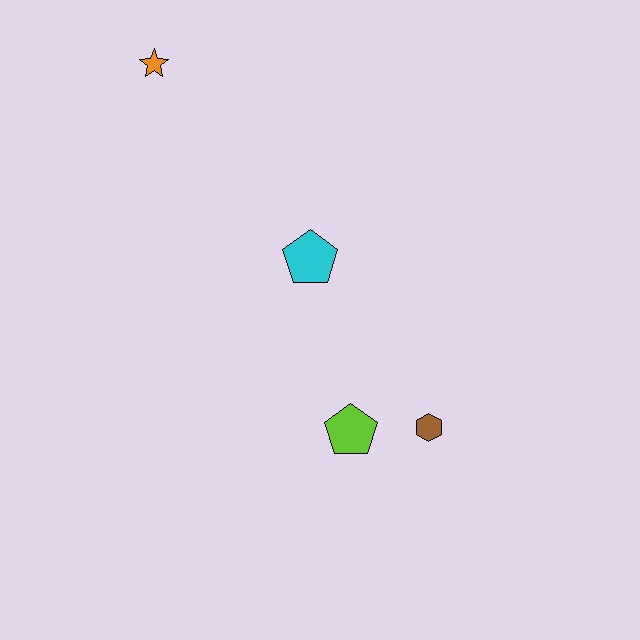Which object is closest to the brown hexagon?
The lime pentagon is closest to the brown hexagon.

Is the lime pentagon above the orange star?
No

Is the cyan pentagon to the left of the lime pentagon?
Yes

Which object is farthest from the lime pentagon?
The orange star is farthest from the lime pentagon.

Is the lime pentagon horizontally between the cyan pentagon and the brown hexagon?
Yes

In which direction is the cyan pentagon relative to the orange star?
The cyan pentagon is below the orange star.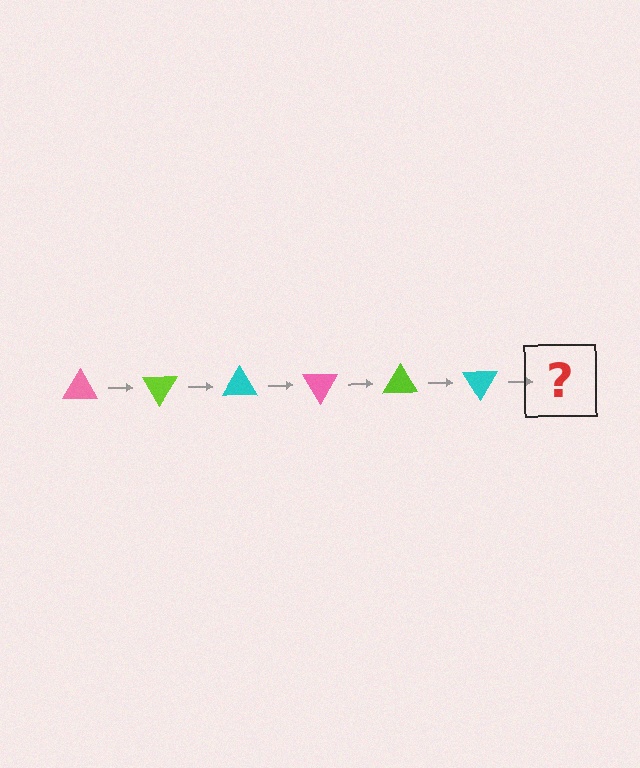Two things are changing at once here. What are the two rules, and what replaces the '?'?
The two rules are that it rotates 60 degrees each step and the color cycles through pink, lime, and cyan. The '?' should be a pink triangle, rotated 360 degrees from the start.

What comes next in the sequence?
The next element should be a pink triangle, rotated 360 degrees from the start.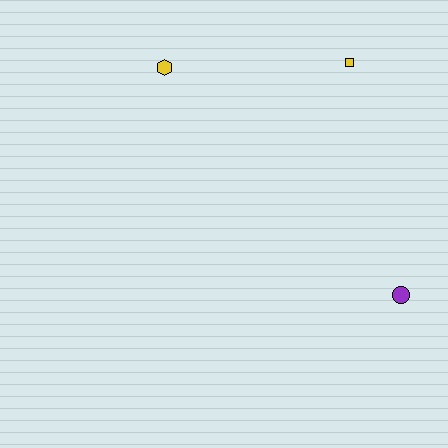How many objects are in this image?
There are 3 objects.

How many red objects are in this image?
There are no red objects.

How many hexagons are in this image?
There is 1 hexagon.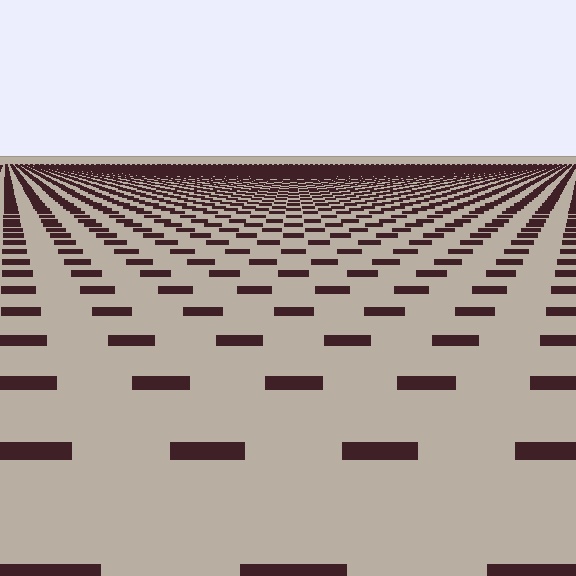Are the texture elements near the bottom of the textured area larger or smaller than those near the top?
Larger. Near the bottom, elements are closer to the viewer and appear at a bigger on-screen size.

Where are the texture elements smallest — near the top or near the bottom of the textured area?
Near the top.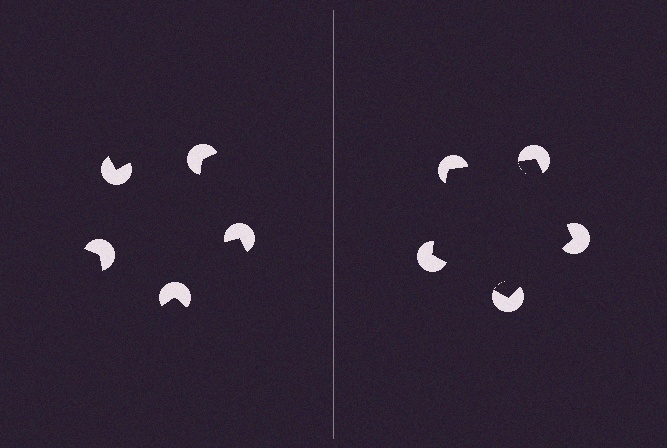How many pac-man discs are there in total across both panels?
10 — 5 on each side.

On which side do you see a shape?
An illusory pentagon appears on the right side. On the left side the wedge cuts are rotated, so no coherent shape forms.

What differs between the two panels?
The pac-man discs are positioned identically on both sides; only the wedge orientations differ. On the right they align to a pentagon; on the left they are misaligned.